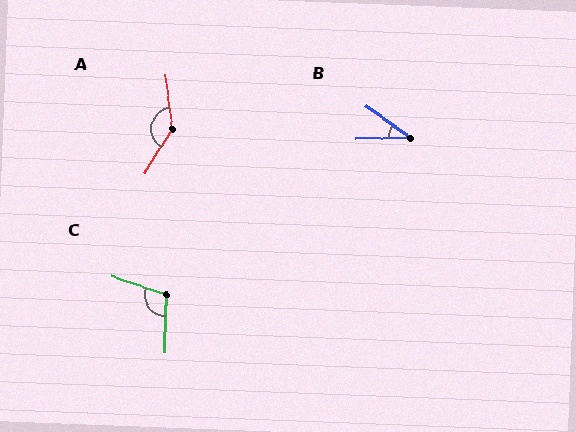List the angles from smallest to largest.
B (35°), C (107°), A (141°).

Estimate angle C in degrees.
Approximately 107 degrees.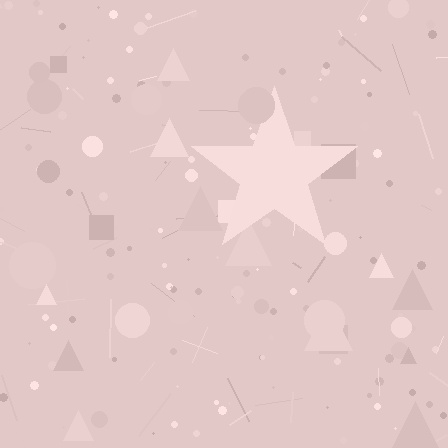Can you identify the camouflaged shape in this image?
The camouflaged shape is a star.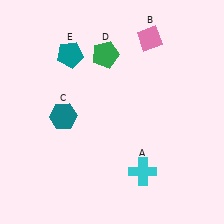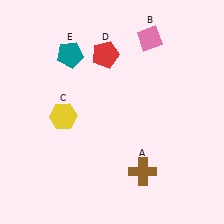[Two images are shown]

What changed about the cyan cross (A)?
In Image 1, A is cyan. In Image 2, it changed to brown.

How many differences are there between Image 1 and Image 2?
There are 3 differences between the two images.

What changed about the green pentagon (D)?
In Image 1, D is green. In Image 2, it changed to red.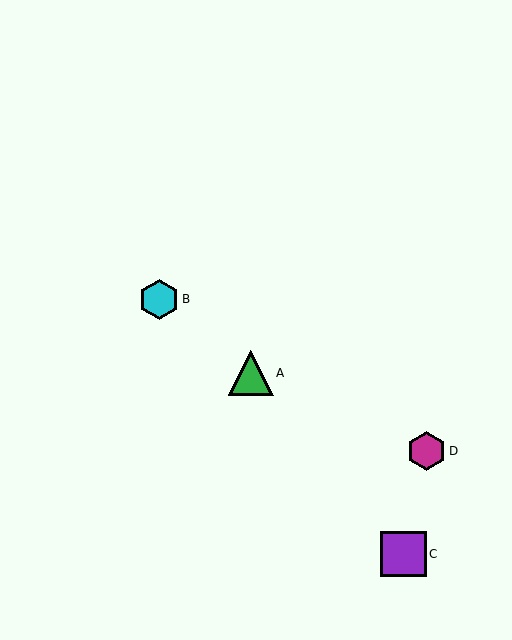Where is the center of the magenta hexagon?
The center of the magenta hexagon is at (426, 451).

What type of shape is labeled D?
Shape D is a magenta hexagon.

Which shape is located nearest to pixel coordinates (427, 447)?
The magenta hexagon (labeled D) at (426, 451) is nearest to that location.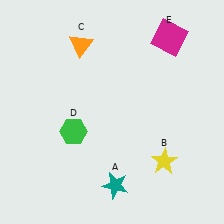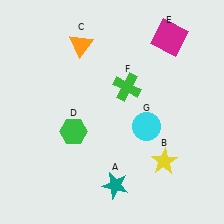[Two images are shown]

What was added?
A green cross (F), a cyan circle (G) were added in Image 2.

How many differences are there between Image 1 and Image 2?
There are 2 differences between the two images.